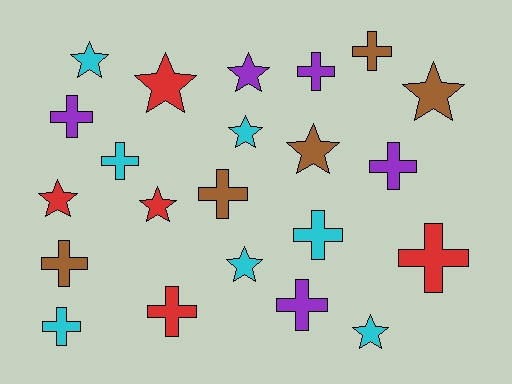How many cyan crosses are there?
There are 3 cyan crosses.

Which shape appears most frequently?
Cross, with 12 objects.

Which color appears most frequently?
Cyan, with 7 objects.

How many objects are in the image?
There are 22 objects.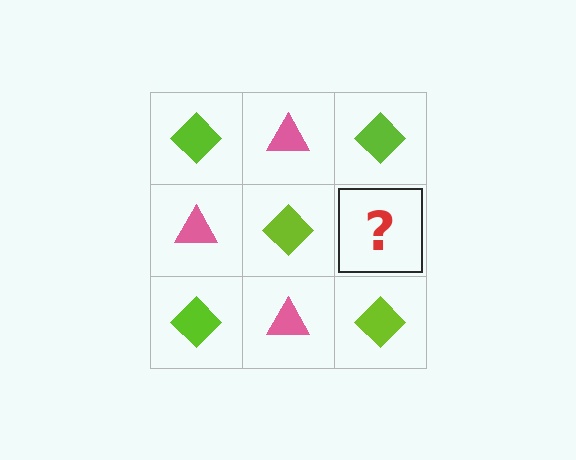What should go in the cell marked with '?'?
The missing cell should contain a pink triangle.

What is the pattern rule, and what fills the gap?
The rule is that it alternates lime diamond and pink triangle in a checkerboard pattern. The gap should be filled with a pink triangle.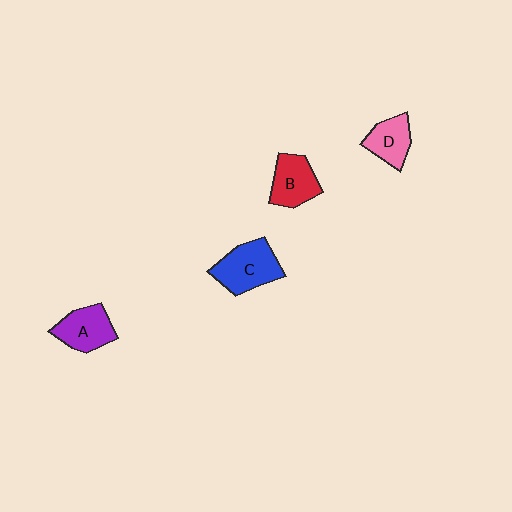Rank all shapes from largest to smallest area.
From largest to smallest: C (blue), A (purple), B (red), D (pink).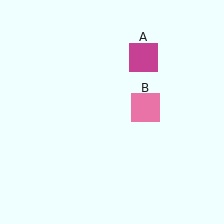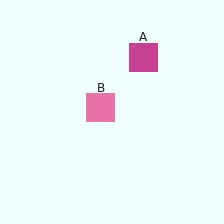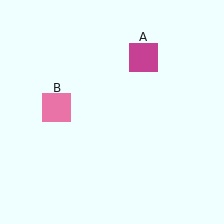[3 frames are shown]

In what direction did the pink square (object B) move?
The pink square (object B) moved left.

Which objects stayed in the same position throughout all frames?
Magenta square (object A) remained stationary.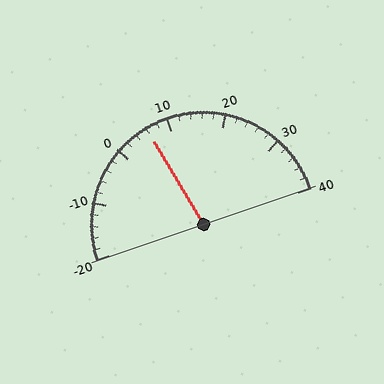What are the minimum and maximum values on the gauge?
The gauge ranges from -20 to 40.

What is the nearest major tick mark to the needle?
The nearest major tick mark is 10.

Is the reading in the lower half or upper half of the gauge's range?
The reading is in the lower half of the range (-20 to 40).